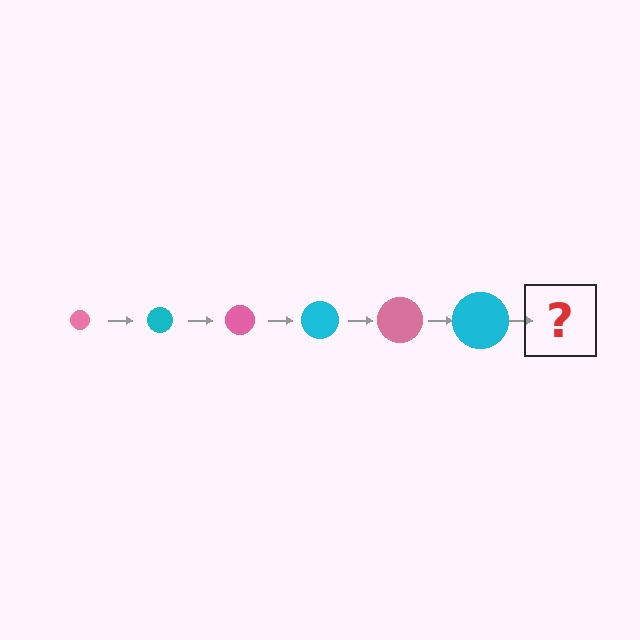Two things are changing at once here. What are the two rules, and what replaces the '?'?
The two rules are that the circle grows larger each step and the color cycles through pink and cyan. The '?' should be a pink circle, larger than the previous one.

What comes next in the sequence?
The next element should be a pink circle, larger than the previous one.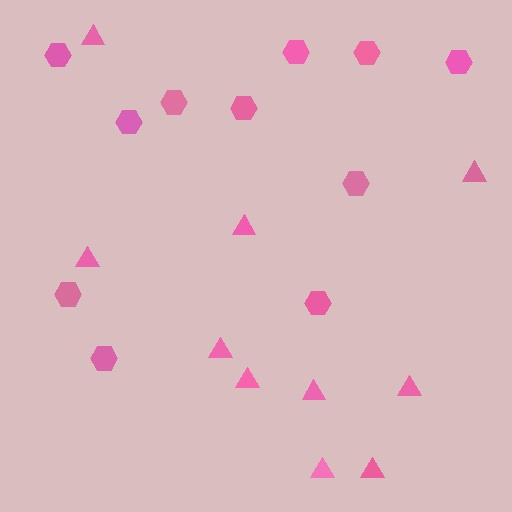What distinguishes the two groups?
There are 2 groups: one group of triangles (10) and one group of hexagons (11).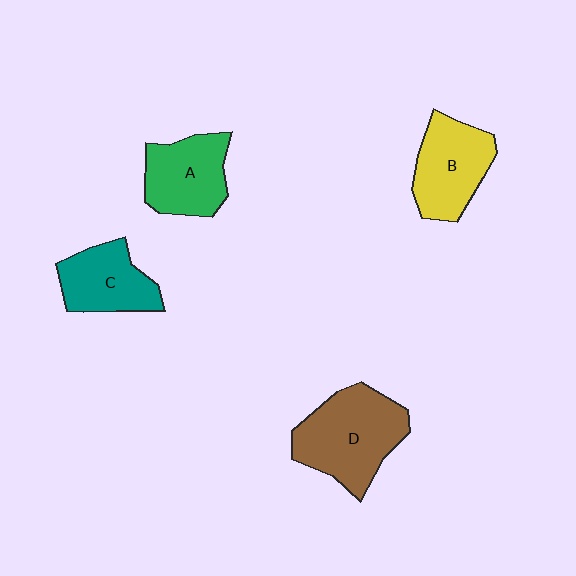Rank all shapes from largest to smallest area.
From largest to smallest: D (brown), B (yellow), A (green), C (teal).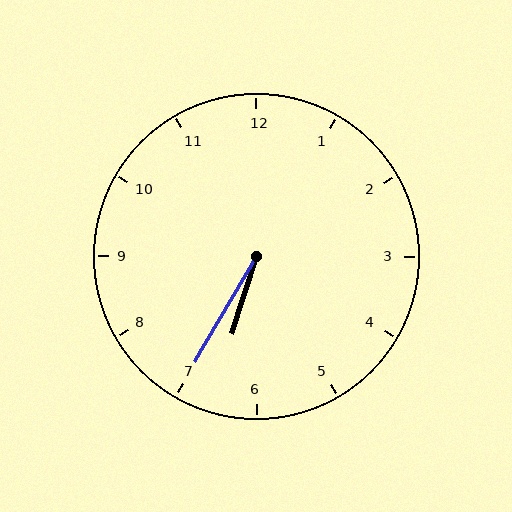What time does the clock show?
6:35.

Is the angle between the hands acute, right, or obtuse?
It is acute.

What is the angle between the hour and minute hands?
Approximately 12 degrees.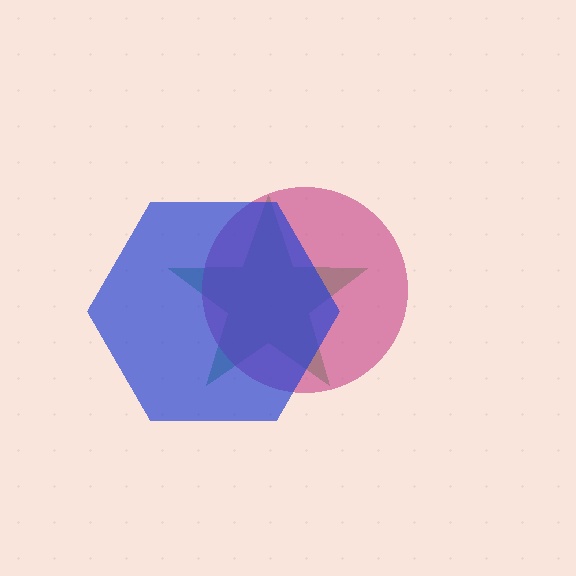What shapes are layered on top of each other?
The layered shapes are: a green star, a magenta circle, a blue hexagon.